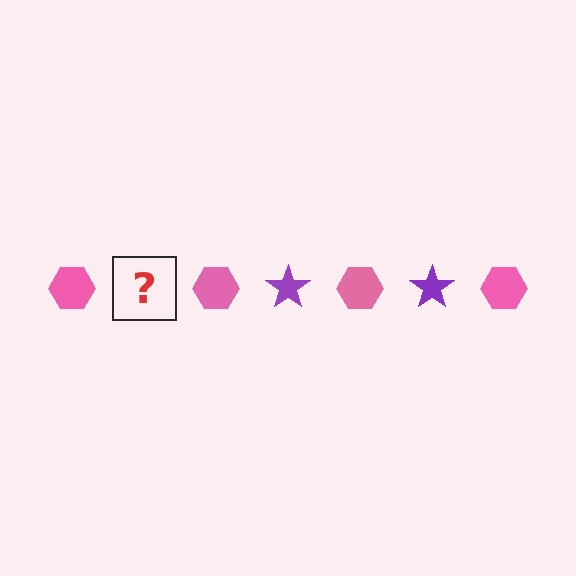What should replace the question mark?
The question mark should be replaced with a purple star.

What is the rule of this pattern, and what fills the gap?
The rule is that the pattern alternates between pink hexagon and purple star. The gap should be filled with a purple star.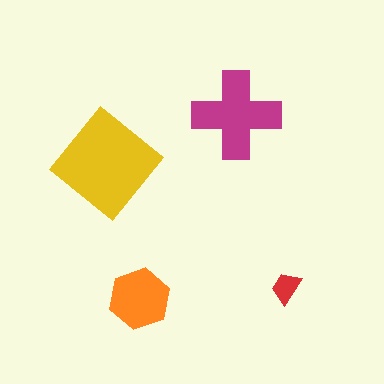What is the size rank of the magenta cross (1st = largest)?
2nd.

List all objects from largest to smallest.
The yellow diamond, the magenta cross, the orange hexagon, the red trapezoid.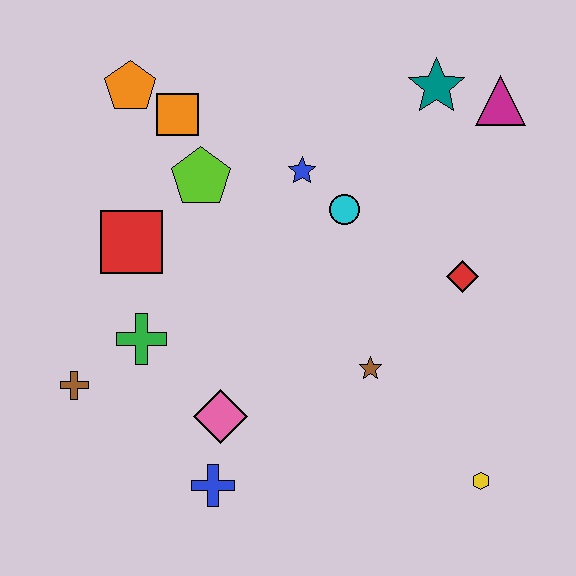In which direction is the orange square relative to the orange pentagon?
The orange square is to the right of the orange pentagon.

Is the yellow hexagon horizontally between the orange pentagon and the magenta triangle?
Yes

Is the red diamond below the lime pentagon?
Yes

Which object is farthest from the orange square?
The yellow hexagon is farthest from the orange square.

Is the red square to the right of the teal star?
No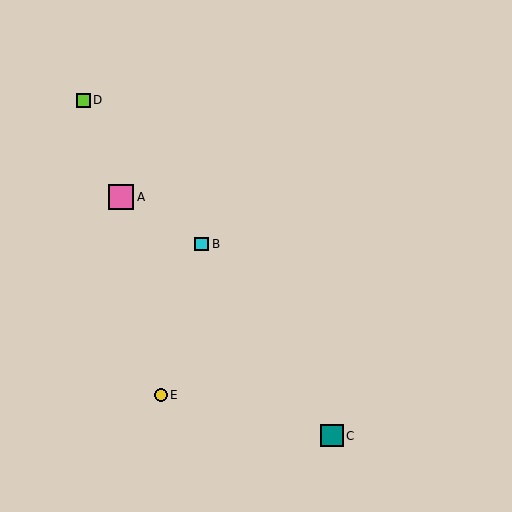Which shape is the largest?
The pink square (labeled A) is the largest.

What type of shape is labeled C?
Shape C is a teal square.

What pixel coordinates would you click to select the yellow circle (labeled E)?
Click at (161, 395) to select the yellow circle E.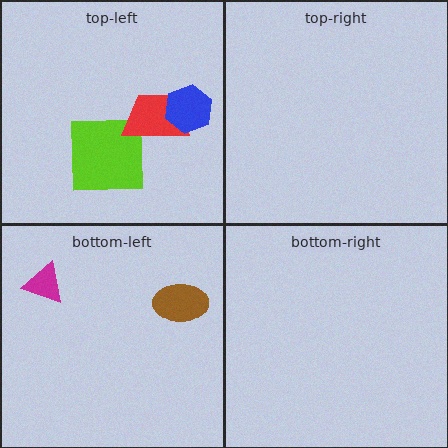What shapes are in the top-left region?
The lime square, the red trapezoid, the blue hexagon.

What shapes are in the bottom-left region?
The magenta triangle, the brown ellipse.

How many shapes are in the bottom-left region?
2.